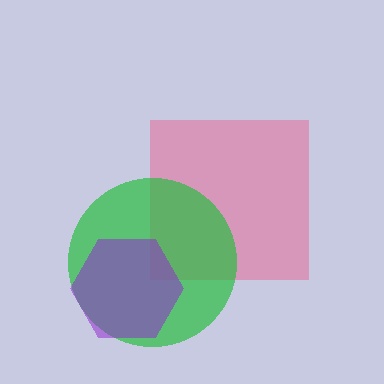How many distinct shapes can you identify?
There are 3 distinct shapes: a pink square, a green circle, a purple hexagon.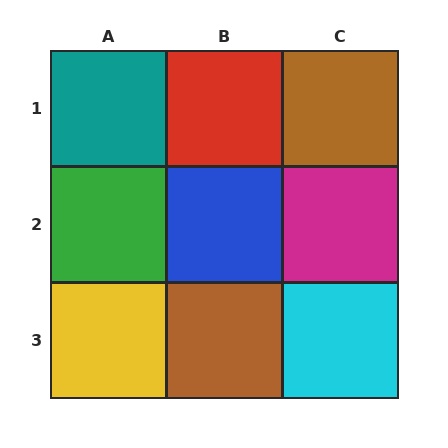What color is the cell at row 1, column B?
Red.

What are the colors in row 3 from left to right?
Yellow, brown, cyan.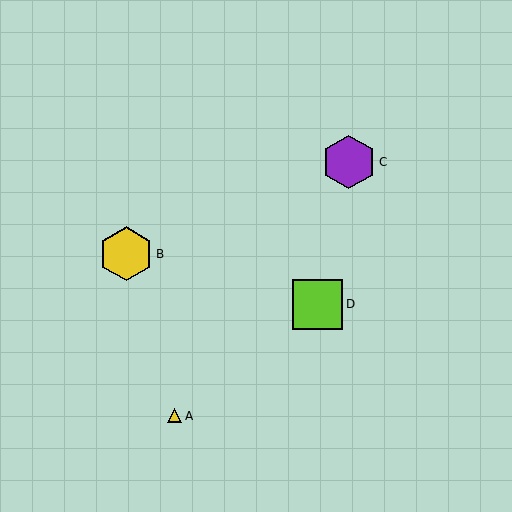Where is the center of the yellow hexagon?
The center of the yellow hexagon is at (126, 254).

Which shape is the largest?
The yellow hexagon (labeled B) is the largest.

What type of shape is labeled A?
Shape A is a yellow triangle.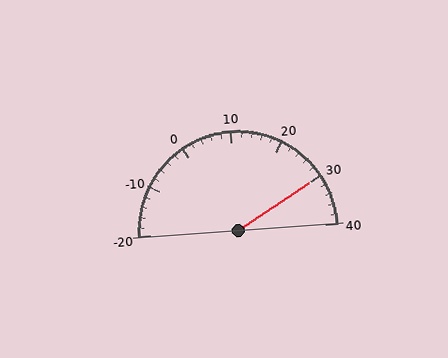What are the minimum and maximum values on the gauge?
The gauge ranges from -20 to 40.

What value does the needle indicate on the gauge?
The needle indicates approximately 30.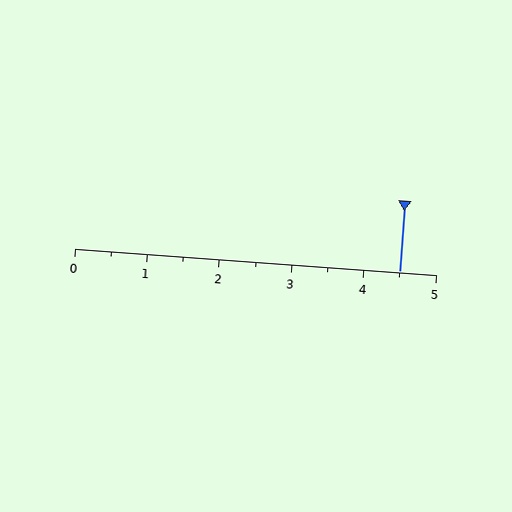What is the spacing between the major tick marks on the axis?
The major ticks are spaced 1 apart.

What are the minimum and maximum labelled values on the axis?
The axis runs from 0 to 5.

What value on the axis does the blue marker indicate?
The marker indicates approximately 4.5.